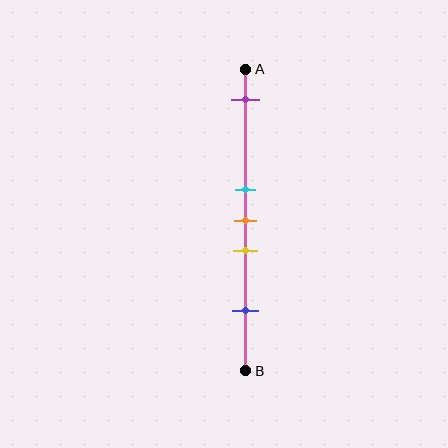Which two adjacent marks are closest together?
The cyan and orange marks are the closest adjacent pair.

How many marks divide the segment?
There are 5 marks dividing the segment.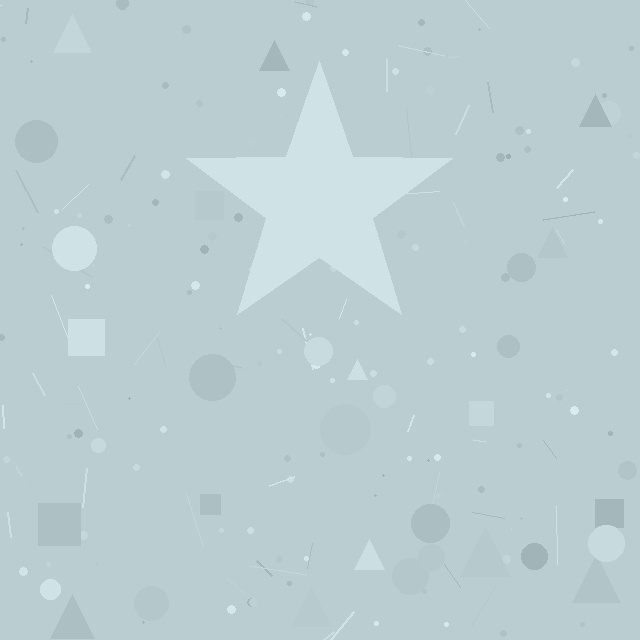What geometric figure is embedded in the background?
A star is embedded in the background.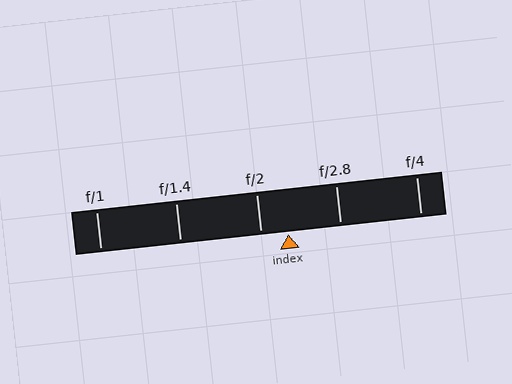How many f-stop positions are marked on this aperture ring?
There are 5 f-stop positions marked.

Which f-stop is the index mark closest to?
The index mark is closest to f/2.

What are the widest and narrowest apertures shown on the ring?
The widest aperture shown is f/1 and the narrowest is f/4.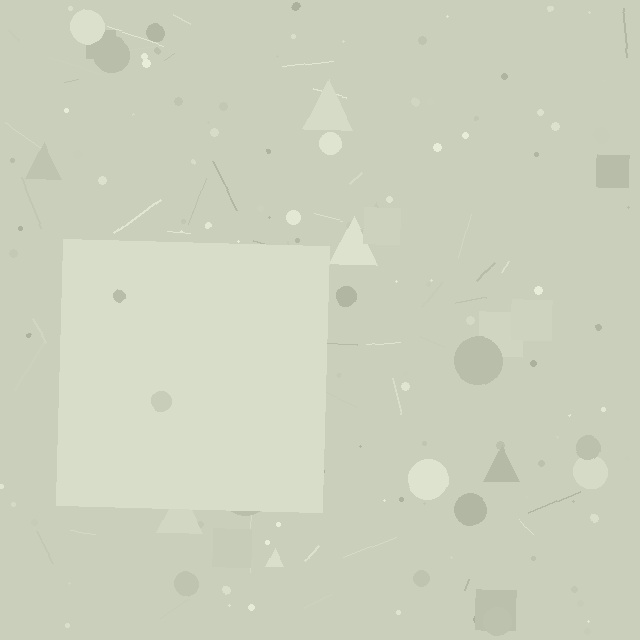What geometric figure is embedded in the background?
A square is embedded in the background.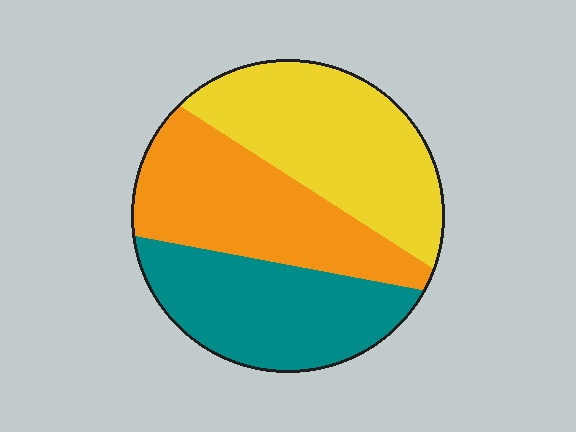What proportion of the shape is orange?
Orange takes up about one third (1/3) of the shape.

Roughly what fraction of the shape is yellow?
Yellow takes up about three eighths (3/8) of the shape.